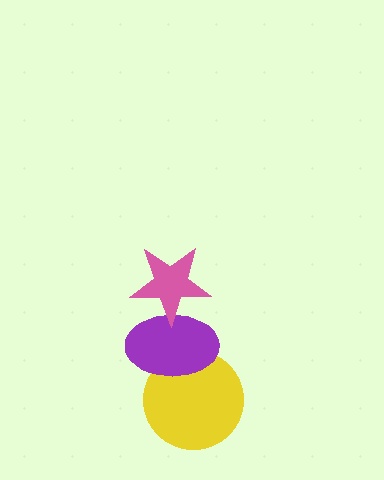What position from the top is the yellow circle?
The yellow circle is 3rd from the top.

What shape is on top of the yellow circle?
The purple ellipse is on top of the yellow circle.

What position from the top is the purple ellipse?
The purple ellipse is 2nd from the top.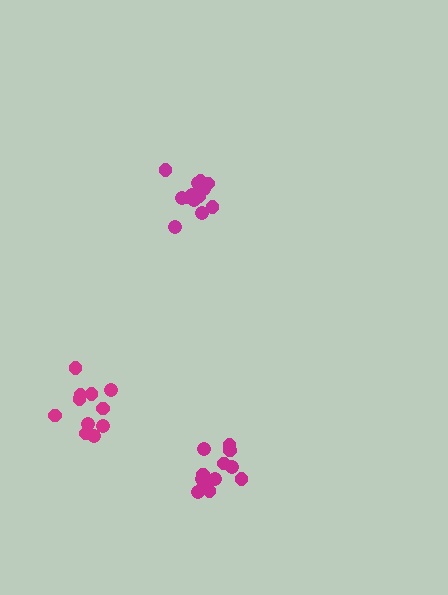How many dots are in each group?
Group 1: 14 dots, Group 2: 11 dots, Group 3: 12 dots (37 total).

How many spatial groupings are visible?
There are 3 spatial groupings.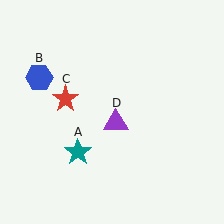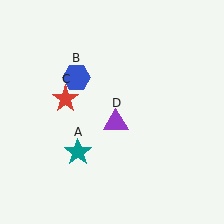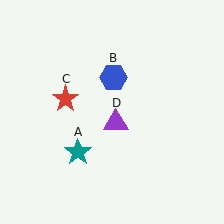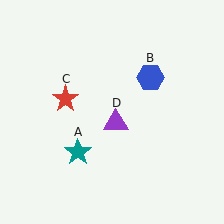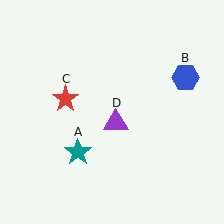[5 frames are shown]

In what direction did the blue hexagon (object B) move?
The blue hexagon (object B) moved right.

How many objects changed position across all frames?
1 object changed position: blue hexagon (object B).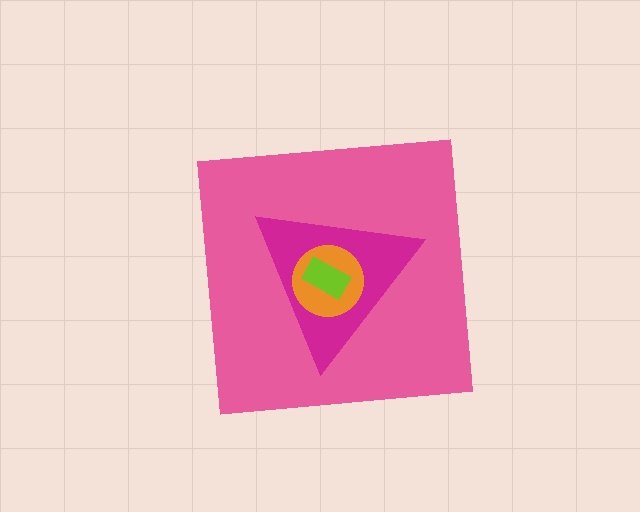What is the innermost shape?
The lime rectangle.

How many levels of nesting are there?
4.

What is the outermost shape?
The pink square.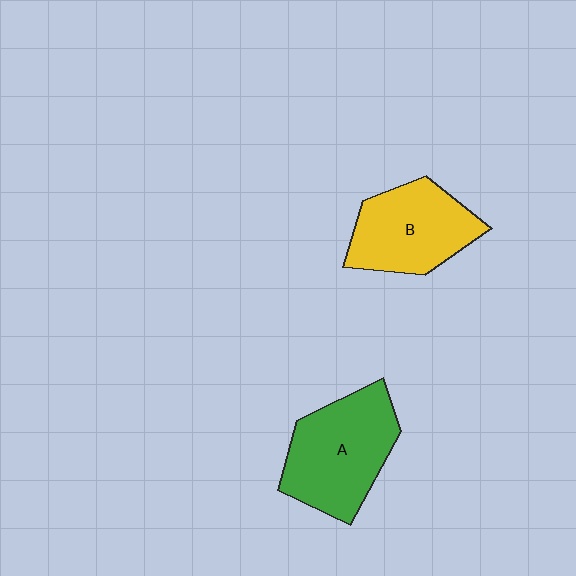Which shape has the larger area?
Shape A (green).